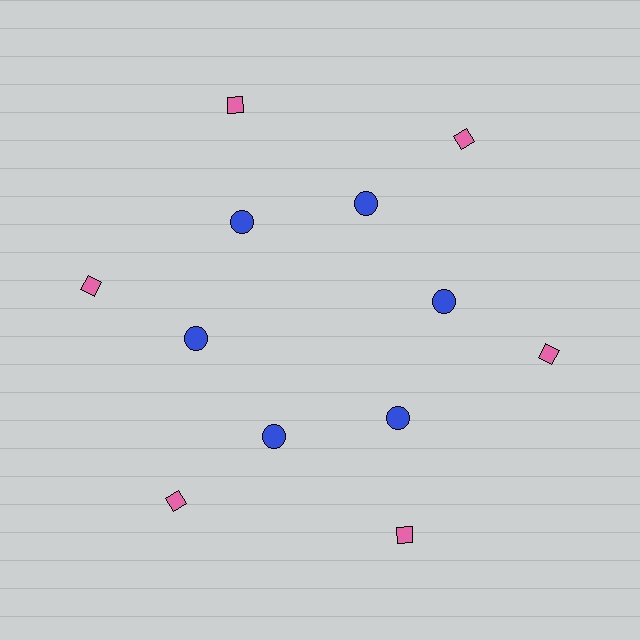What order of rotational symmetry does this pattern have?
This pattern has 6-fold rotational symmetry.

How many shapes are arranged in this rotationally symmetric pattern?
There are 12 shapes, arranged in 6 groups of 2.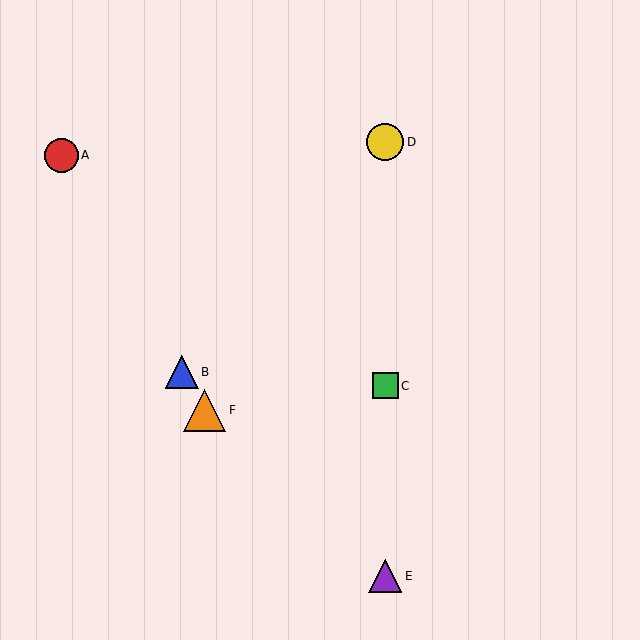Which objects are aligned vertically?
Objects C, D, E are aligned vertically.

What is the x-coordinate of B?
Object B is at x≈182.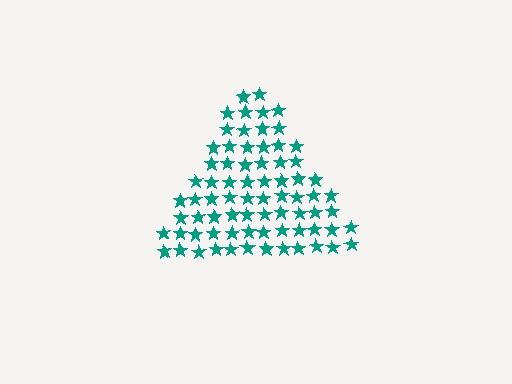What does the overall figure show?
The overall figure shows a triangle.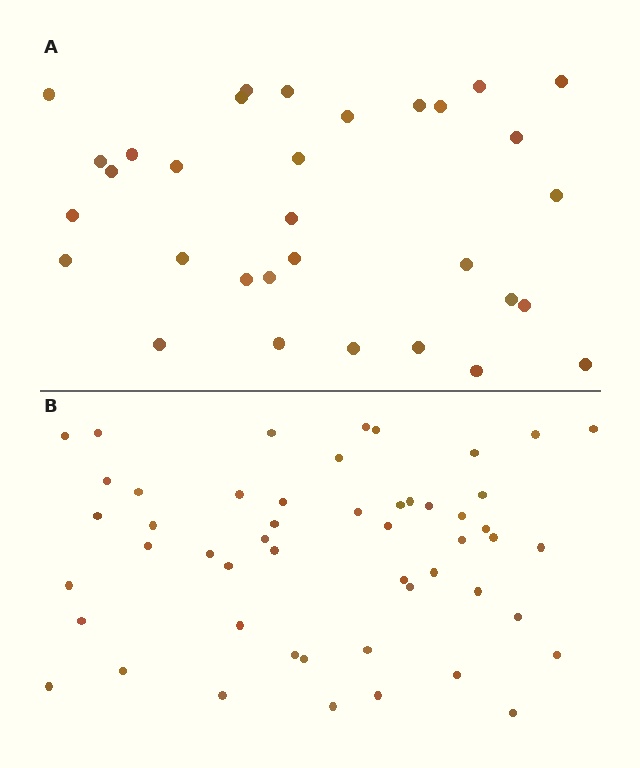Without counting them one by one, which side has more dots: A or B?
Region B (the bottom region) has more dots.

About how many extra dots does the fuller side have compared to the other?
Region B has approximately 20 more dots than region A.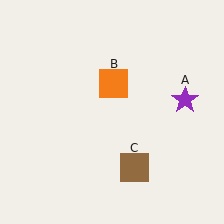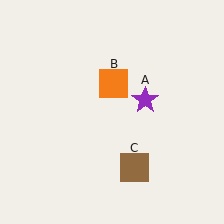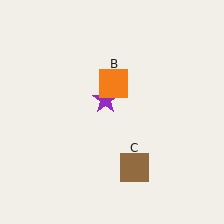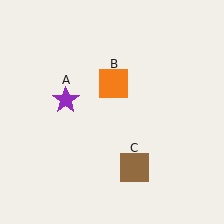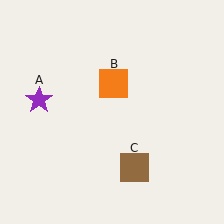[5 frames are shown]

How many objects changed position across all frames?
1 object changed position: purple star (object A).